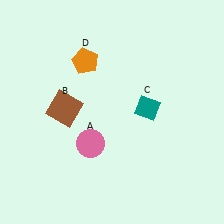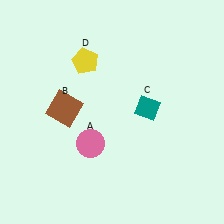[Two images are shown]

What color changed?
The pentagon (D) changed from orange in Image 1 to yellow in Image 2.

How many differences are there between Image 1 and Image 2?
There is 1 difference between the two images.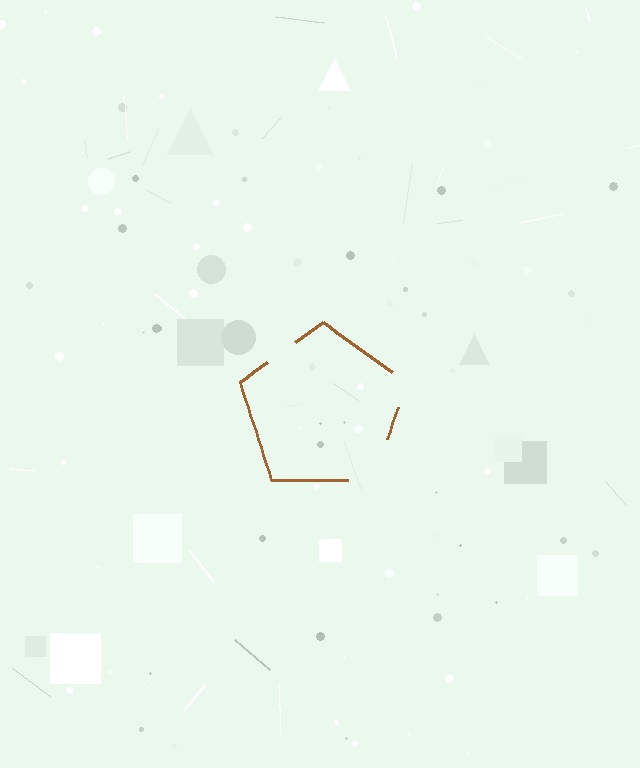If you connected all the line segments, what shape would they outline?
They would outline a pentagon.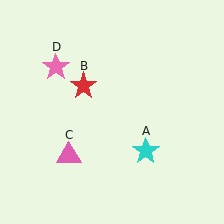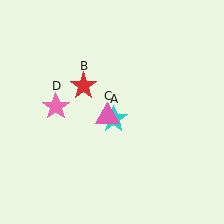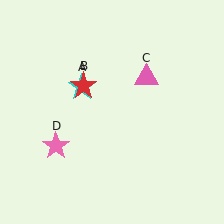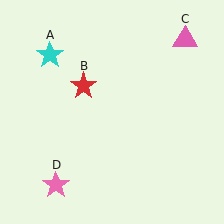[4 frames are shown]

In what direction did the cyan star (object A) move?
The cyan star (object A) moved up and to the left.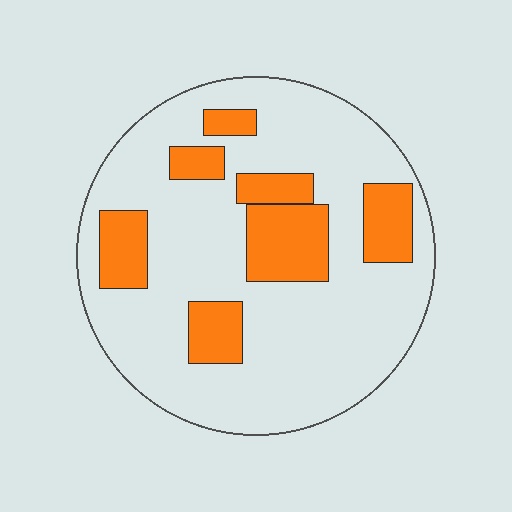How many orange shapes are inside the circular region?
7.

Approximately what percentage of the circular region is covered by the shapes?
Approximately 25%.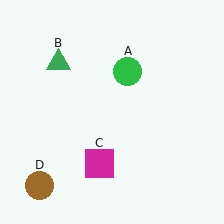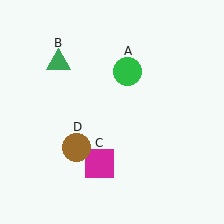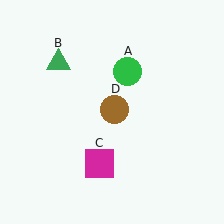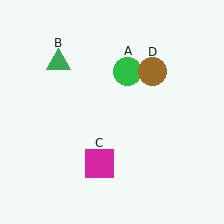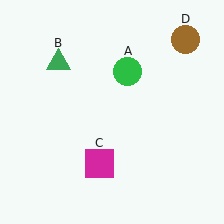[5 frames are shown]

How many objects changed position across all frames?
1 object changed position: brown circle (object D).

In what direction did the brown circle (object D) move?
The brown circle (object D) moved up and to the right.